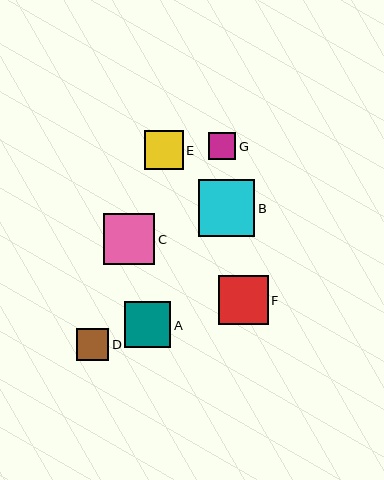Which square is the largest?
Square B is the largest with a size of approximately 57 pixels.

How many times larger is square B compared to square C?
Square B is approximately 1.1 times the size of square C.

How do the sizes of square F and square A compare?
Square F and square A are approximately the same size.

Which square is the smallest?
Square G is the smallest with a size of approximately 27 pixels.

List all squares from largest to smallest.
From largest to smallest: B, C, F, A, E, D, G.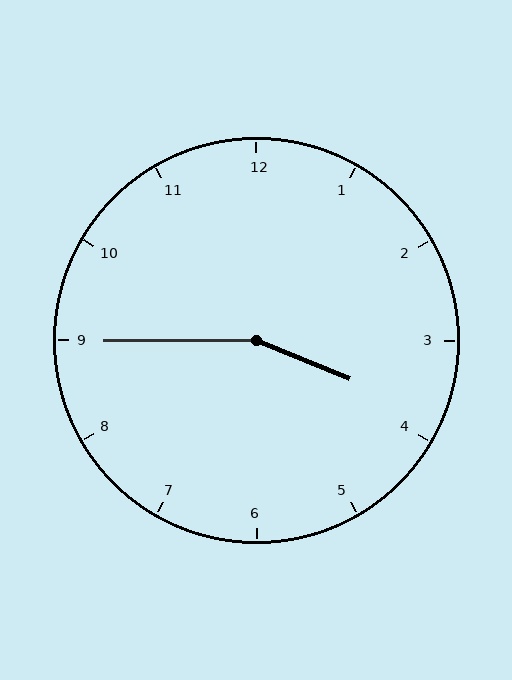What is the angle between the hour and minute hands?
Approximately 158 degrees.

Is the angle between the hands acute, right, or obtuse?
It is obtuse.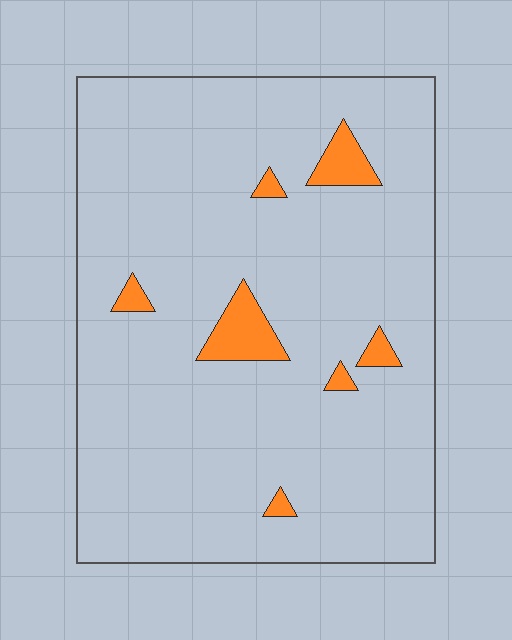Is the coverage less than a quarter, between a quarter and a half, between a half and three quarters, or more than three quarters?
Less than a quarter.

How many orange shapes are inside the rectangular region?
7.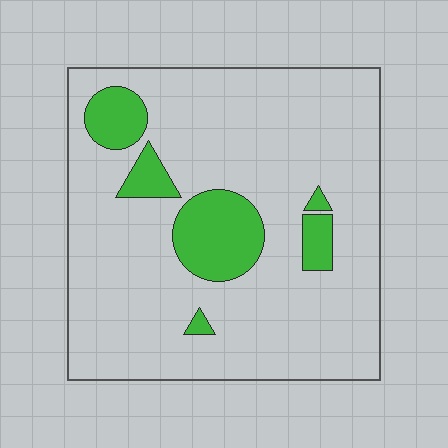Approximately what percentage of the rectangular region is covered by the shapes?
Approximately 15%.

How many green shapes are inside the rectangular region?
6.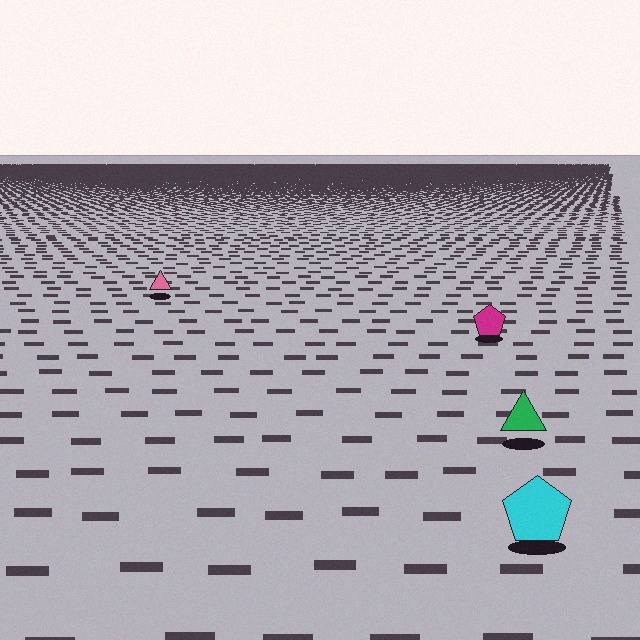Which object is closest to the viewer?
The cyan pentagon is closest. The texture marks near it are larger and more spread out.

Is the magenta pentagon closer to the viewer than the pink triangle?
Yes. The magenta pentagon is closer — you can tell from the texture gradient: the ground texture is coarser near it.